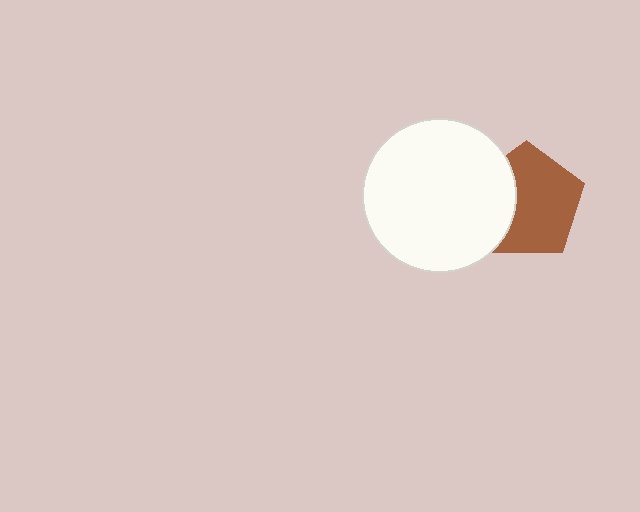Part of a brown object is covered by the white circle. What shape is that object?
It is a pentagon.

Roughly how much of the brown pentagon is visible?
Most of it is visible (roughly 68%).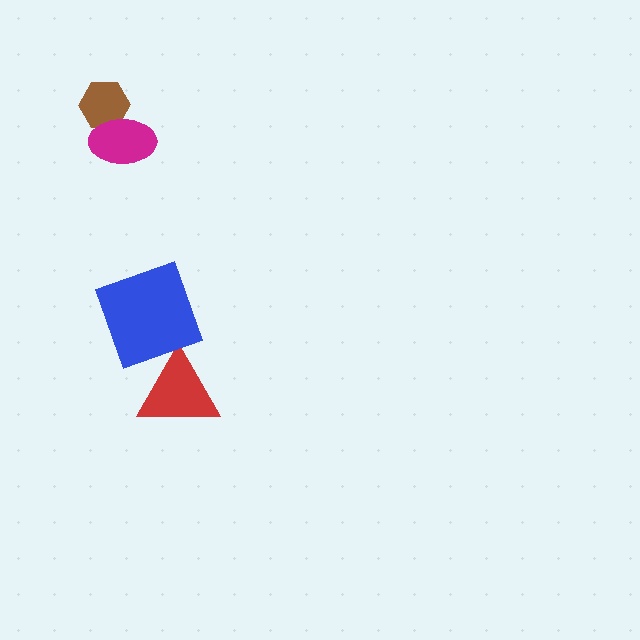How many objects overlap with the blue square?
0 objects overlap with the blue square.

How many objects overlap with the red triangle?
0 objects overlap with the red triangle.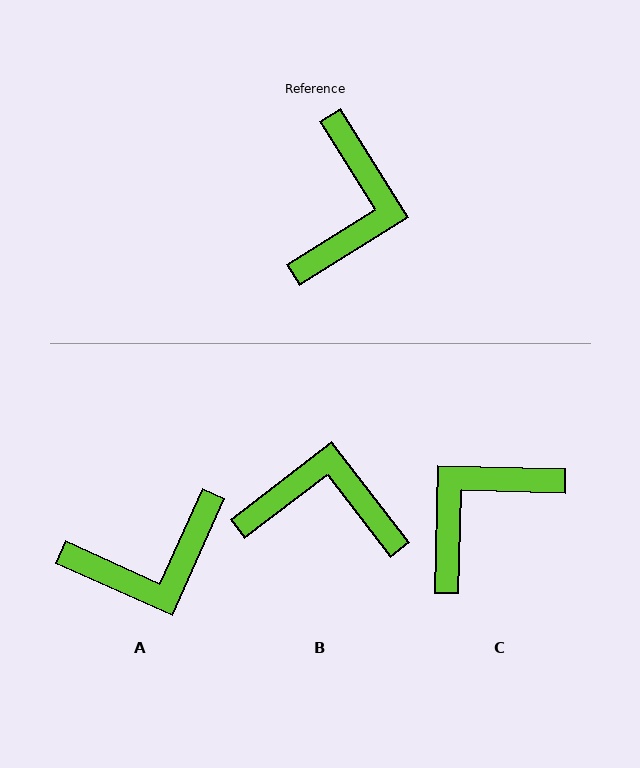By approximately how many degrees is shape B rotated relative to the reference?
Approximately 95 degrees counter-clockwise.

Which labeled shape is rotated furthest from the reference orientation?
C, about 146 degrees away.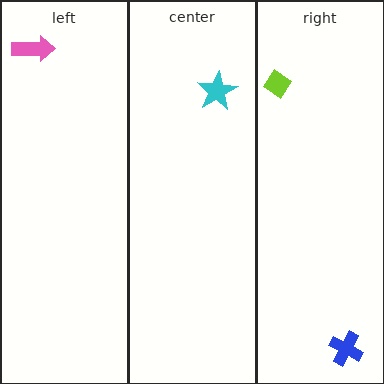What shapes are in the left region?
The pink arrow.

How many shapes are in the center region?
1.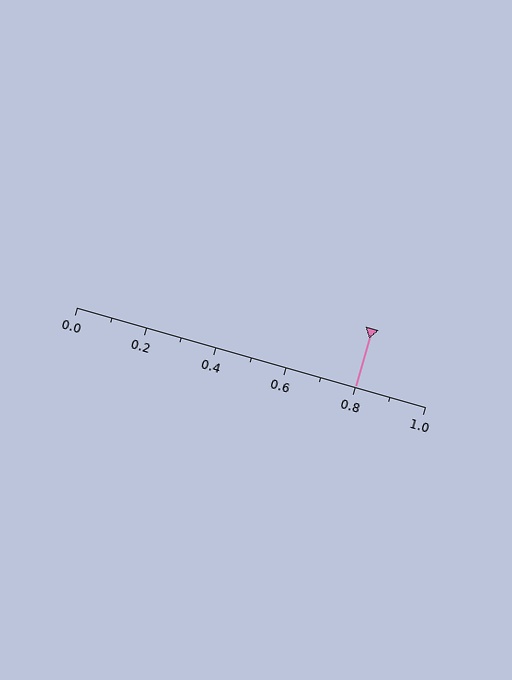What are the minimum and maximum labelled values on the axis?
The axis runs from 0.0 to 1.0.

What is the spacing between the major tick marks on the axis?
The major ticks are spaced 0.2 apart.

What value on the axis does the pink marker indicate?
The marker indicates approximately 0.8.